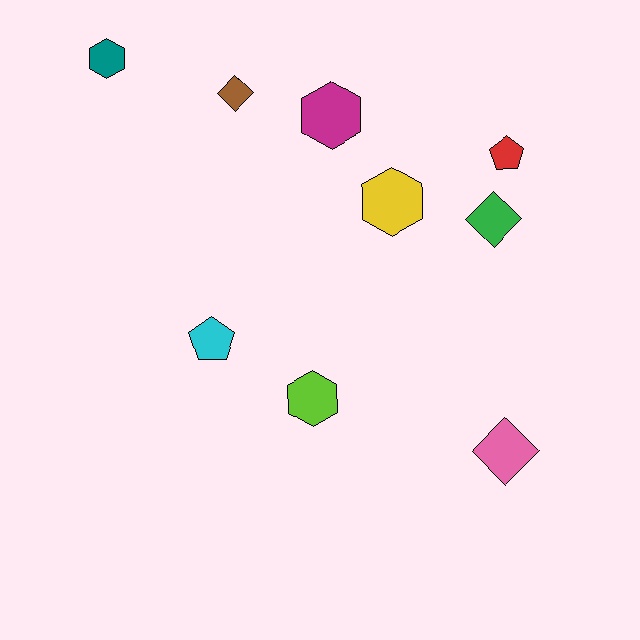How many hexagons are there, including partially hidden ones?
There are 4 hexagons.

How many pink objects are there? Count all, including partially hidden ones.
There is 1 pink object.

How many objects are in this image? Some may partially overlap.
There are 9 objects.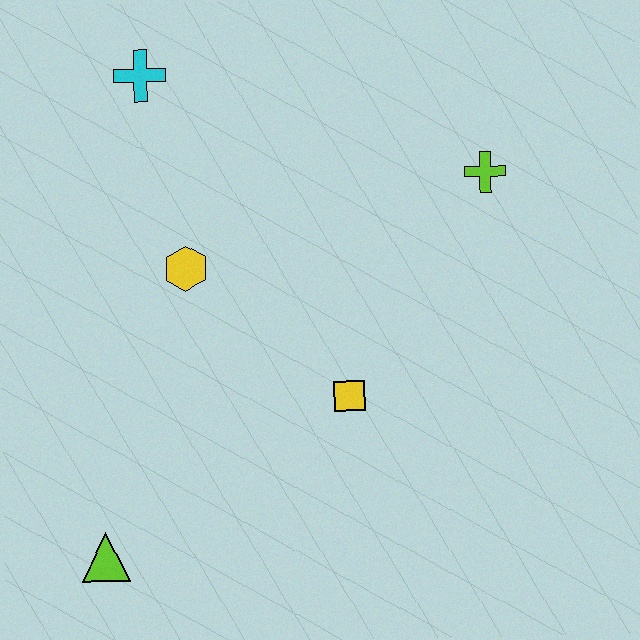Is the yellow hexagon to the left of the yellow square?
Yes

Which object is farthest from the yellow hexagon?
The lime cross is farthest from the yellow hexagon.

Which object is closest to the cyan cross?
The yellow hexagon is closest to the cyan cross.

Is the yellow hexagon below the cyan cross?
Yes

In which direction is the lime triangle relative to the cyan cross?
The lime triangle is below the cyan cross.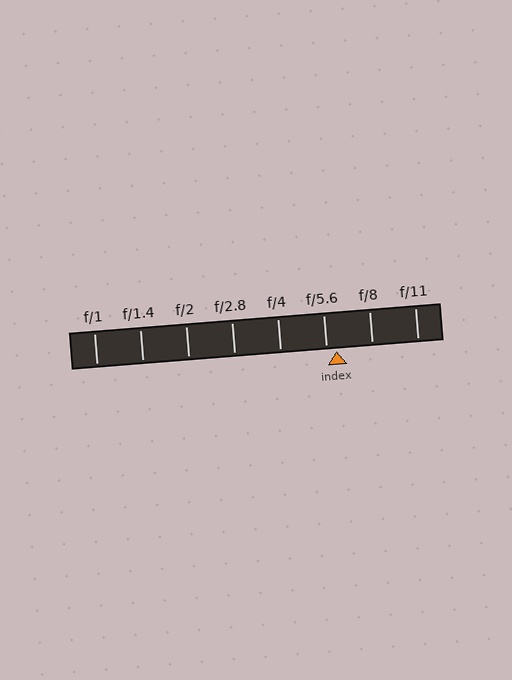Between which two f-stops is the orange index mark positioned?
The index mark is between f/5.6 and f/8.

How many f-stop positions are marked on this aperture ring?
There are 8 f-stop positions marked.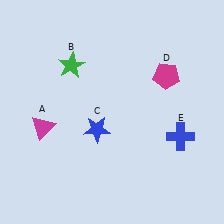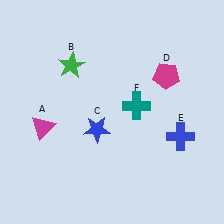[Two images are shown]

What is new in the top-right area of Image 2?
A teal cross (F) was added in the top-right area of Image 2.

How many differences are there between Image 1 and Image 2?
There is 1 difference between the two images.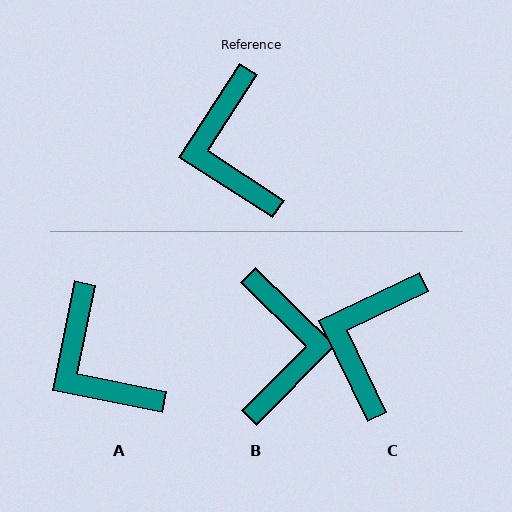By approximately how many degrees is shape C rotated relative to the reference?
Approximately 32 degrees clockwise.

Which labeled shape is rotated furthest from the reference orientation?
B, about 168 degrees away.